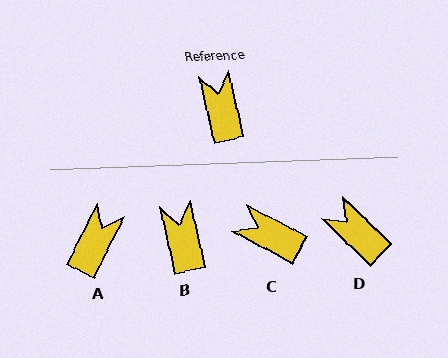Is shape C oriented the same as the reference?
No, it is off by about 50 degrees.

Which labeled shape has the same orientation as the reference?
B.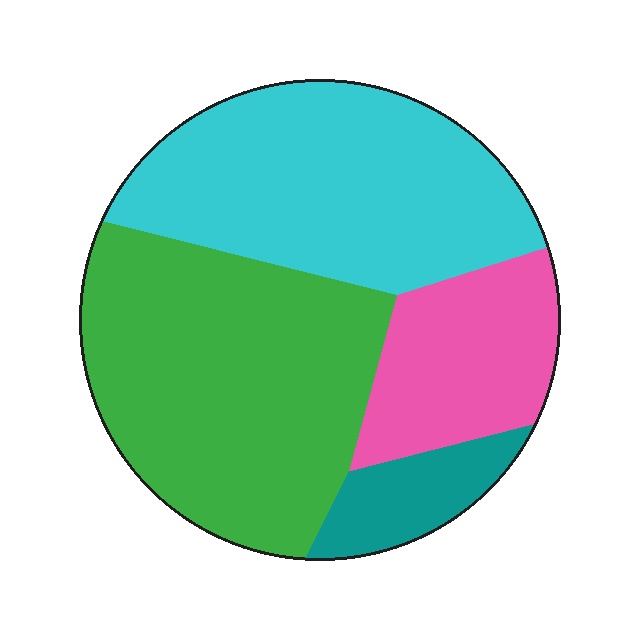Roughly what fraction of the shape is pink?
Pink covers 17% of the shape.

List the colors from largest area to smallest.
From largest to smallest: green, cyan, pink, teal.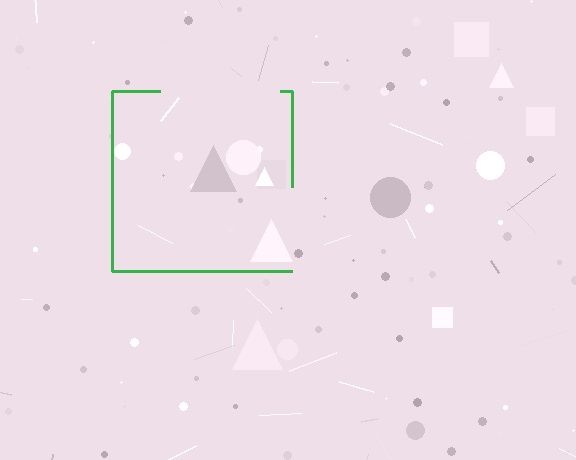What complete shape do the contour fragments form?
The contour fragments form a square.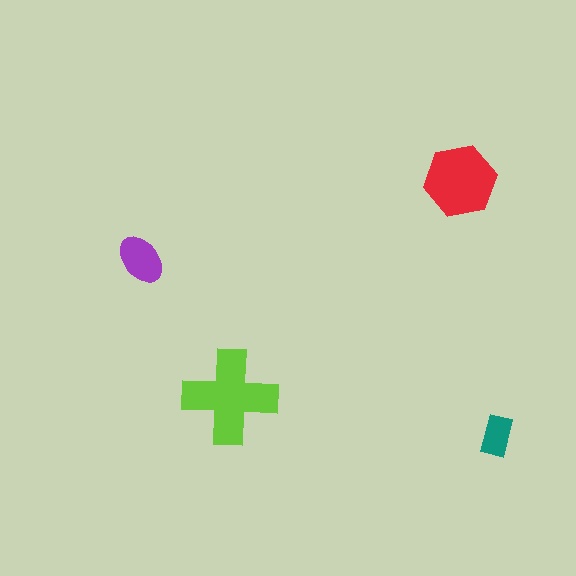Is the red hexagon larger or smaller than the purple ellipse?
Larger.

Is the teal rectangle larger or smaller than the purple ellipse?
Smaller.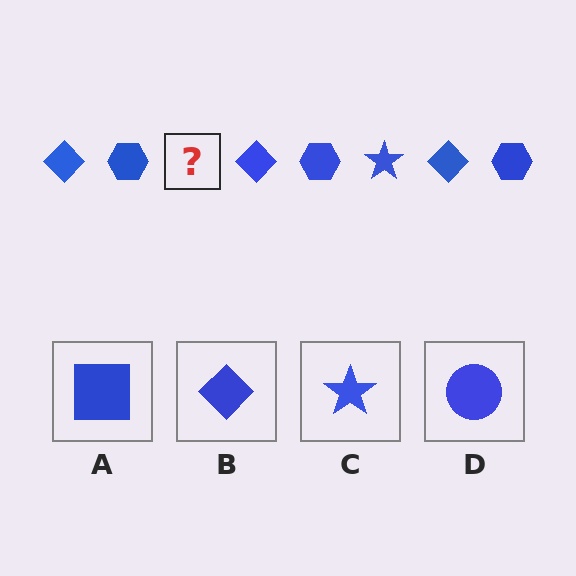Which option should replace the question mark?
Option C.